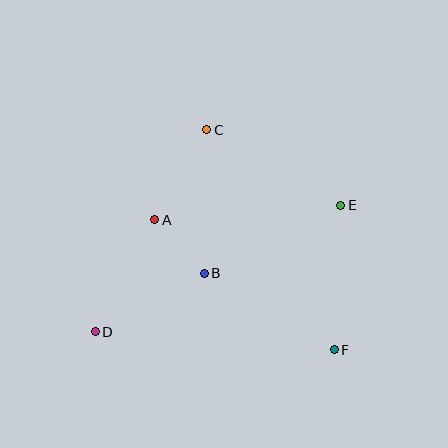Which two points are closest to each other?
Points A and B are closest to each other.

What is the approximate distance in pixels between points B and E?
The distance between B and E is approximately 153 pixels.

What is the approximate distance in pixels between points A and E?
The distance between A and E is approximately 187 pixels.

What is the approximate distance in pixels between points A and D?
The distance between A and D is approximately 126 pixels.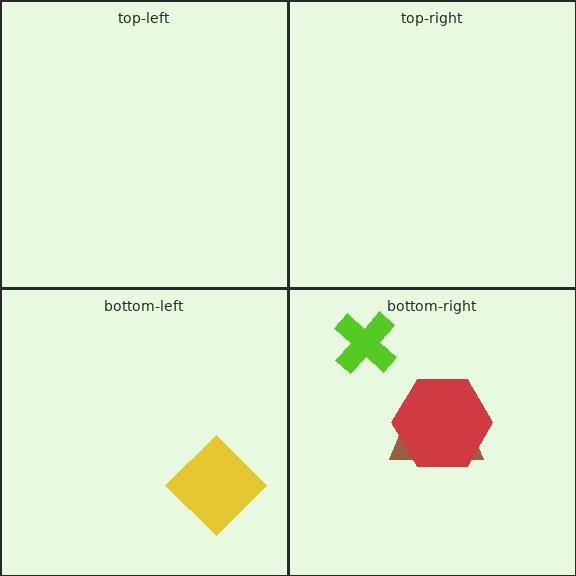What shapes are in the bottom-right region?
The brown trapezoid, the lime cross, the red hexagon.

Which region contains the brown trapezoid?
The bottom-right region.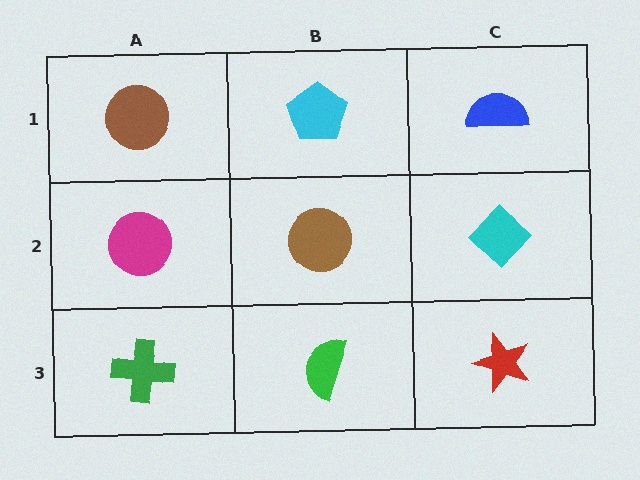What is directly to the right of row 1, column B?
A blue semicircle.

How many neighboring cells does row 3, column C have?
2.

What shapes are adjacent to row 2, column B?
A cyan pentagon (row 1, column B), a green semicircle (row 3, column B), a magenta circle (row 2, column A), a cyan diamond (row 2, column C).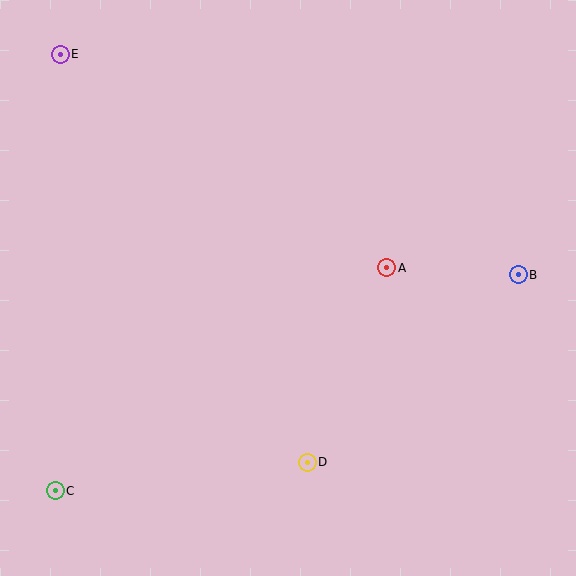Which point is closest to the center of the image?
Point A at (387, 268) is closest to the center.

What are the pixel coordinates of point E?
Point E is at (60, 54).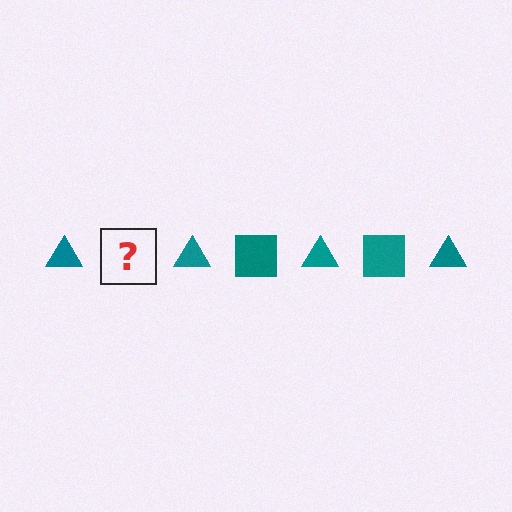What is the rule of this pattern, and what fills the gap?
The rule is that the pattern cycles through triangle, square shapes in teal. The gap should be filled with a teal square.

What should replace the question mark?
The question mark should be replaced with a teal square.